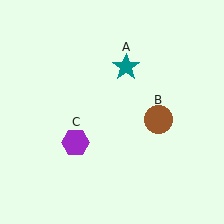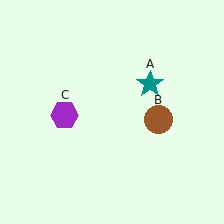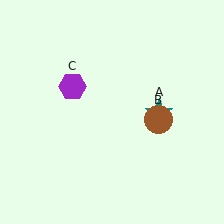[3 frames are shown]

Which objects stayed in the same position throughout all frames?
Brown circle (object B) remained stationary.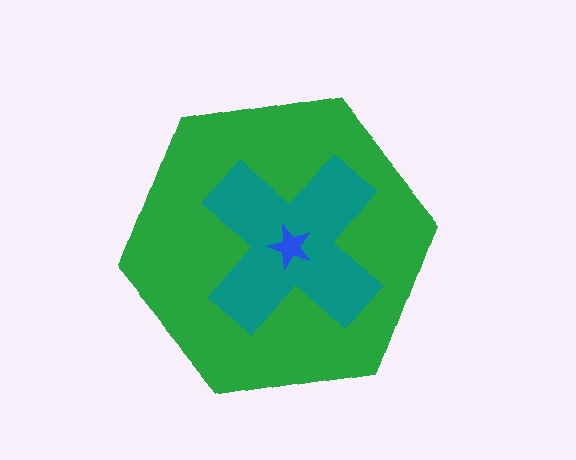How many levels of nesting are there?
3.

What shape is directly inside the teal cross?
The blue star.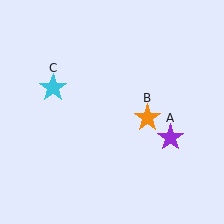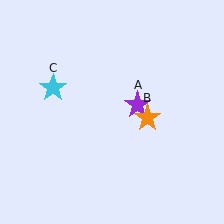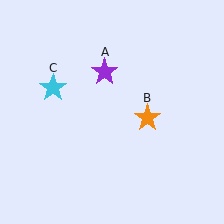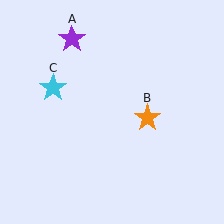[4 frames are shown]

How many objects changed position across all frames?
1 object changed position: purple star (object A).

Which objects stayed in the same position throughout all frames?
Orange star (object B) and cyan star (object C) remained stationary.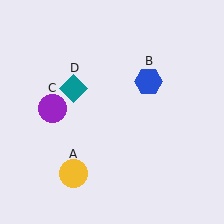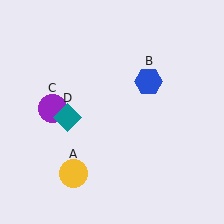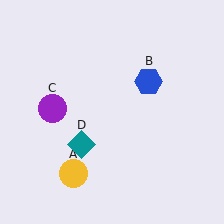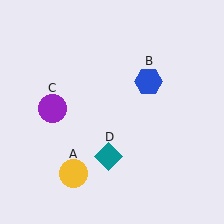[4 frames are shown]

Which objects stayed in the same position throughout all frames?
Yellow circle (object A) and blue hexagon (object B) and purple circle (object C) remained stationary.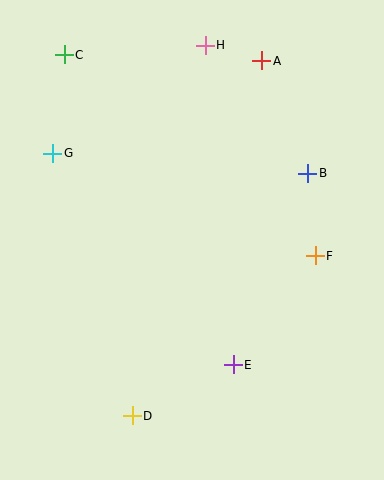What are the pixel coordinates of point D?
Point D is at (132, 416).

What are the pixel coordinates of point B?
Point B is at (308, 173).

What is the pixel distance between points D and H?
The distance between D and H is 377 pixels.